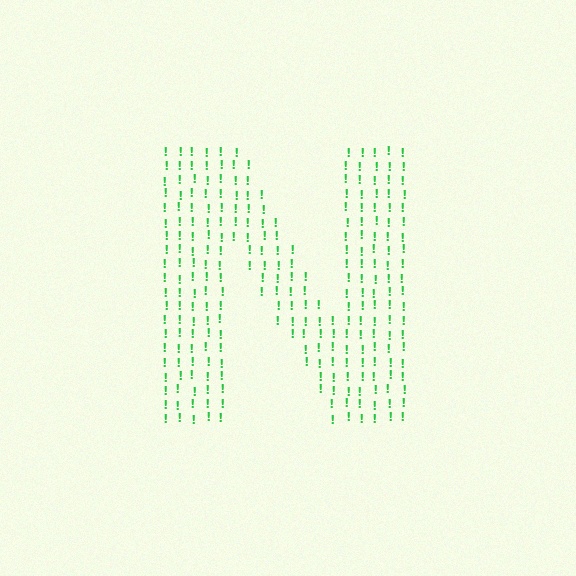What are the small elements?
The small elements are exclamation marks.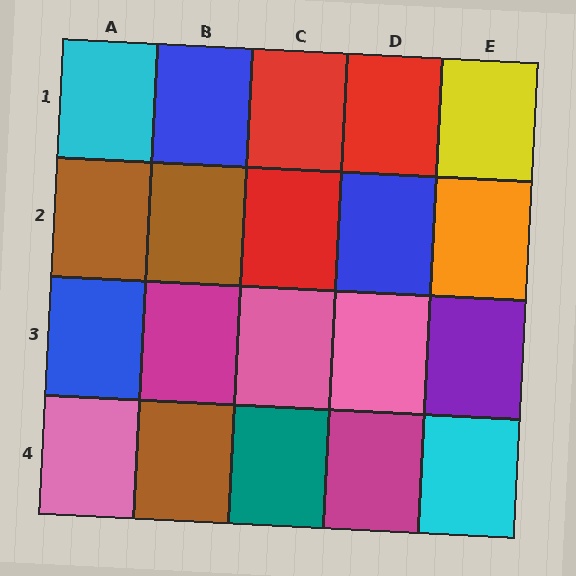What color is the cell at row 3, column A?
Blue.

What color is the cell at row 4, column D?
Magenta.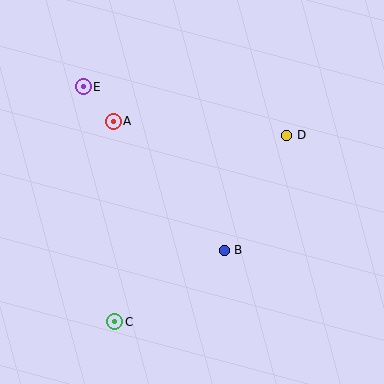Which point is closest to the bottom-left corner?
Point C is closest to the bottom-left corner.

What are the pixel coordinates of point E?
Point E is at (83, 87).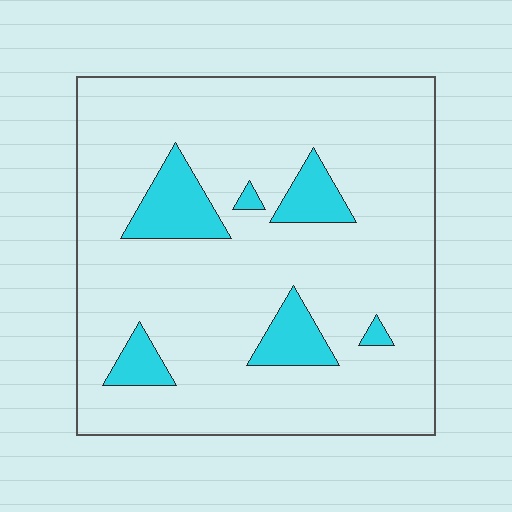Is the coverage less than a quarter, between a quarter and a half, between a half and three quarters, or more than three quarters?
Less than a quarter.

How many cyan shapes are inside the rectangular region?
6.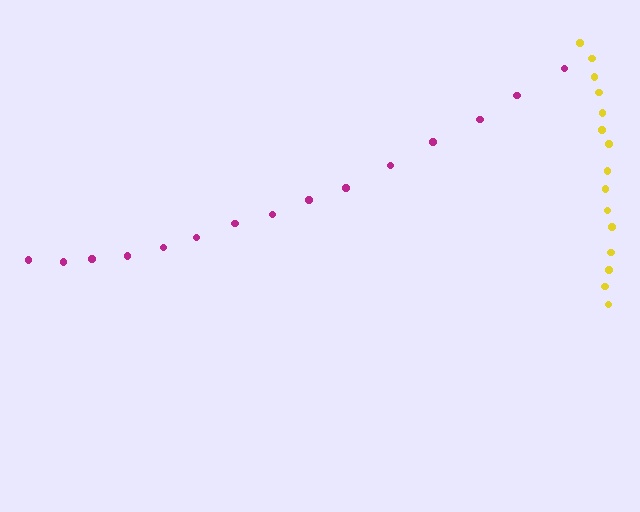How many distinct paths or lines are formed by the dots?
There are 2 distinct paths.